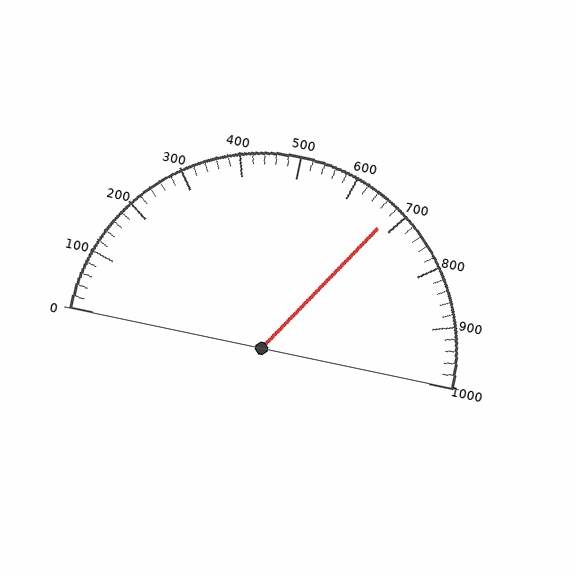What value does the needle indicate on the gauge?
The needle indicates approximately 680.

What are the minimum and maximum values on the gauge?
The gauge ranges from 0 to 1000.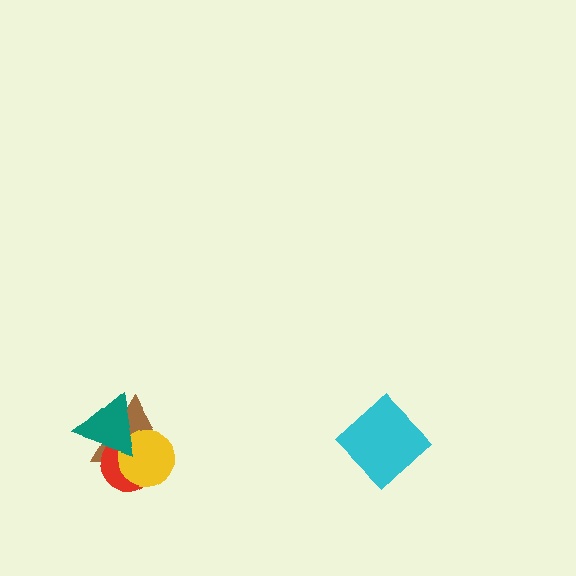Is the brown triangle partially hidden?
Yes, it is partially covered by another shape.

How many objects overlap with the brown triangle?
3 objects overlap with the brown triangle.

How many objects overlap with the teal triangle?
3 objects overlap with the teal triangle.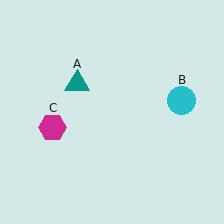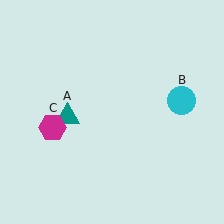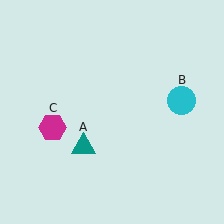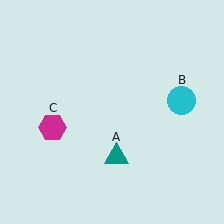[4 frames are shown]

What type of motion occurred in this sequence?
The teal triangle (object A) rotated counterclockwise around the center of the scene.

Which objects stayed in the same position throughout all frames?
Cyan circle (object B) and magenta hexagon (object C) remained stationary.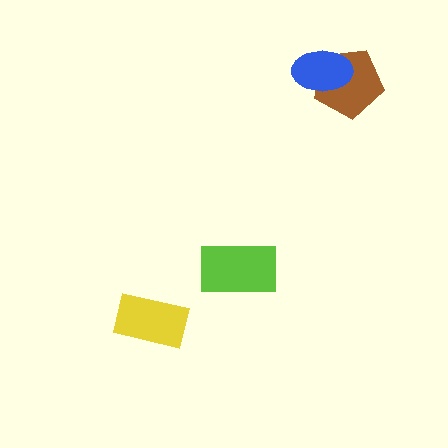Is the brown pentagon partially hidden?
Yes, it is partially covered by another shape.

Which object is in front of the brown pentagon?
The blue ellipse is in front of the brown pentagon.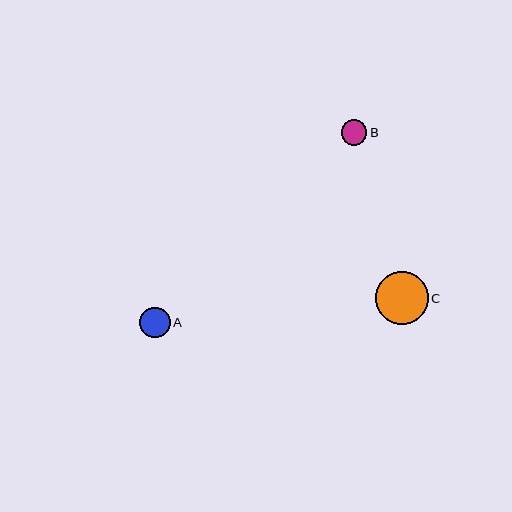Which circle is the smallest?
Circle B is the smallest with a size of approximately 26 pixels.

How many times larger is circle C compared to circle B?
Circle C is approximately 2.1 times the size of circle B.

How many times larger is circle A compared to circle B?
Circle A is approximately 1.2 times the size of circle B.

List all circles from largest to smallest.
From largest to smallest: C, A, B.